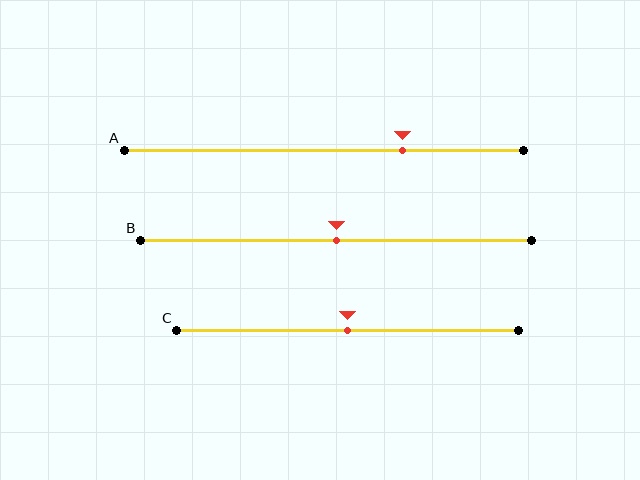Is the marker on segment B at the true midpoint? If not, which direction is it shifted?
Yes, the marker on segment B is at the true midpoint.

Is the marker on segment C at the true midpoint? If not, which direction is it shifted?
Yes, the marker on segment C is at the true midpoint.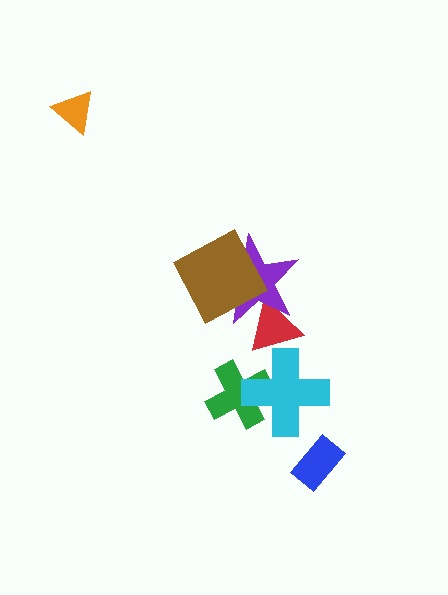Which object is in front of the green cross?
The cyan cross is in front of the green cross.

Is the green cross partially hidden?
Yes, it is partially covered by another shape.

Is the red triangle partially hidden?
Yes, it is partially covered by another shape.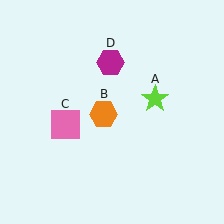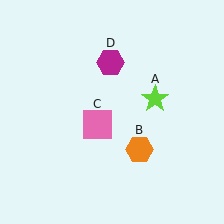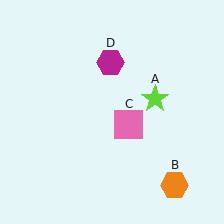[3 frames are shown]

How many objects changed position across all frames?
2 objects changed position: orange hexagon (object B), pink square (object C).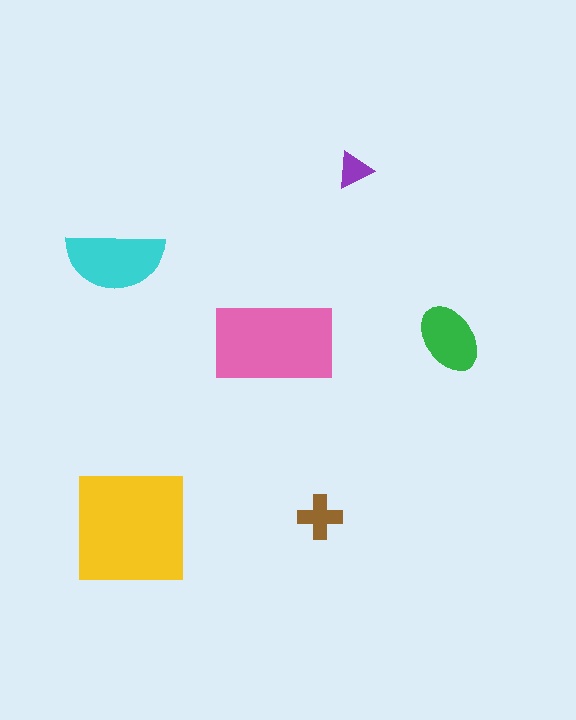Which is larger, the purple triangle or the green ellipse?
The green ellipse.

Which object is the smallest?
The purple triangle.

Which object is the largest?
The yellow square.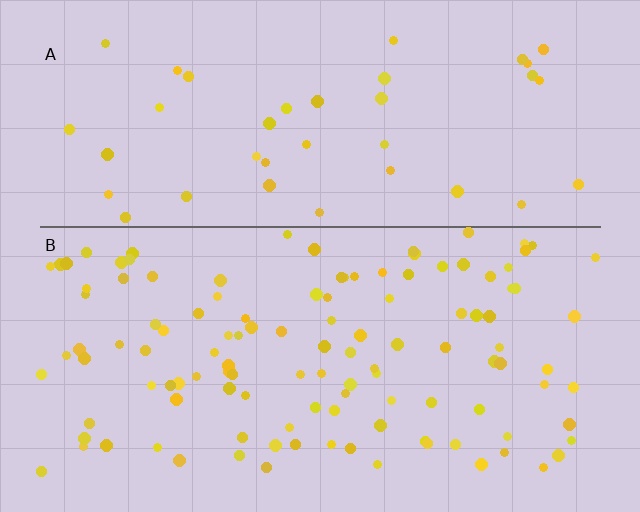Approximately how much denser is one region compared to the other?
Approximately 2.9× — region B over region A.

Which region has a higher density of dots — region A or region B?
B (the bottom).